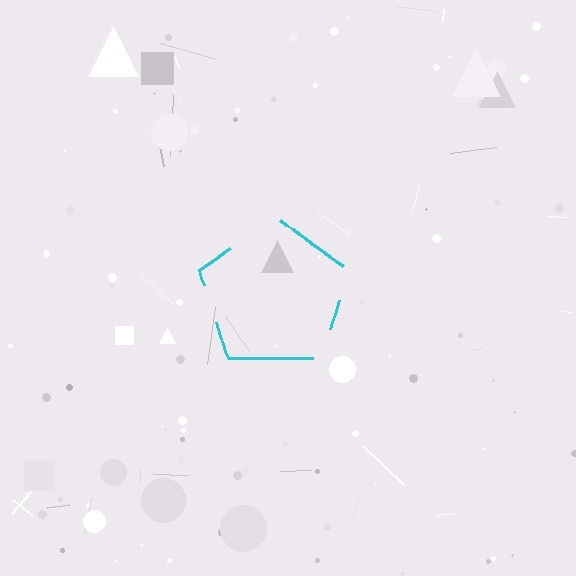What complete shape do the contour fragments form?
The contour fragments form a pentagon.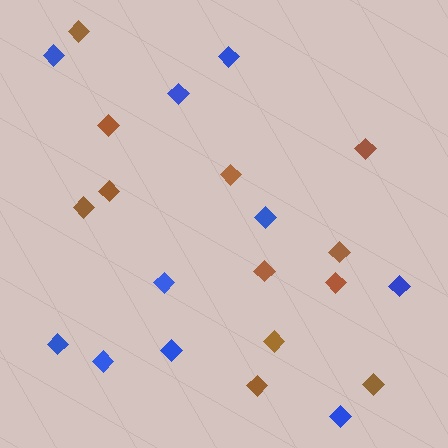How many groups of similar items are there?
There are 2 groups: one group of brown diamonds (12) and one group of blue diamonds (10).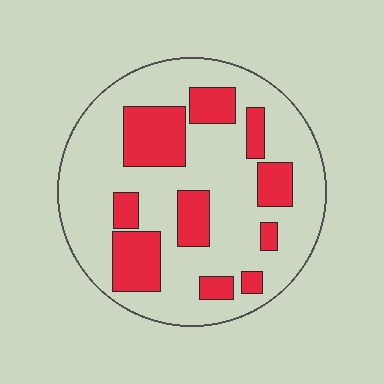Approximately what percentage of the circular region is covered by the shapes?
Approximately 30%.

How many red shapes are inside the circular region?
10.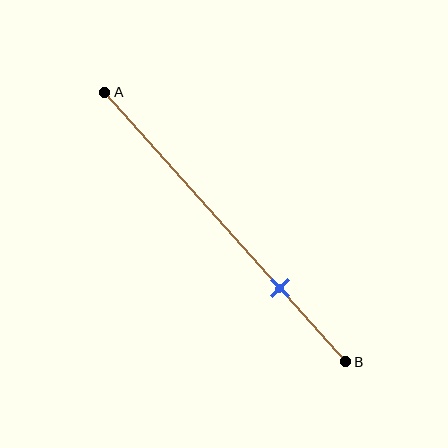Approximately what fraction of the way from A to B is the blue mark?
The blue mark is approximately 75% of the way from A to B.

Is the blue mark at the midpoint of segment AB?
No, the mark is at about 75% from A, not at the 50% midpoint.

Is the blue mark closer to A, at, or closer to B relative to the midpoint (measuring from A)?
The blue mark is closer to point B than the midpoint of segment AB.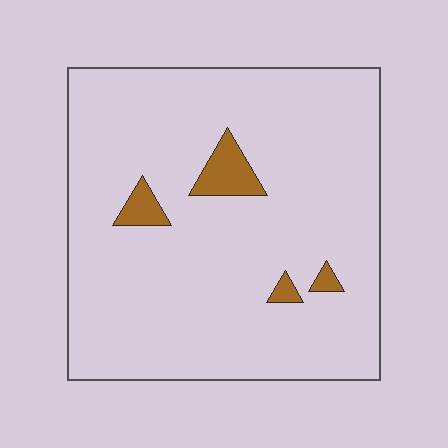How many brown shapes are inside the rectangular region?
4.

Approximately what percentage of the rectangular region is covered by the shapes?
Approximately 5%.